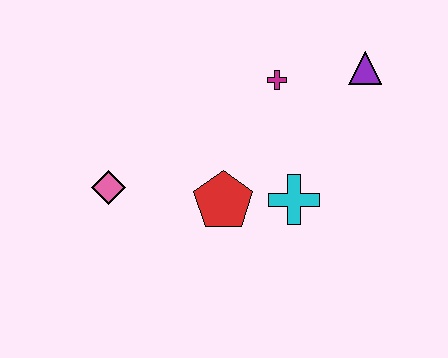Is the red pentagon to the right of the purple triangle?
No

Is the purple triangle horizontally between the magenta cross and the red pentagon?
No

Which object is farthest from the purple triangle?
The pink diamond is farthest from the purple triangle.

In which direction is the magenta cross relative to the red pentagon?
The magenta cross is above the red pentagon.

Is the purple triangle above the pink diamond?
Yes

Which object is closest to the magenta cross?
The purple triangle is closest to the magenta cross.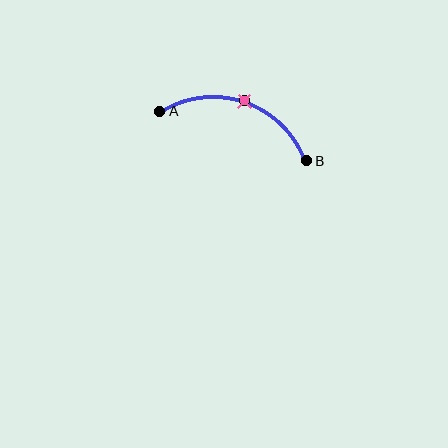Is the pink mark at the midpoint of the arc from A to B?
Yes. The pink mark lies on the arc at equal arc-length from both A and B — it is the arc midpoint.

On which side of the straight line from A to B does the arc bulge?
The arc bulges above the straight line connecting A and B.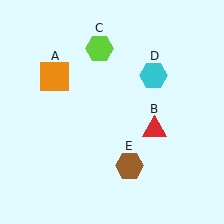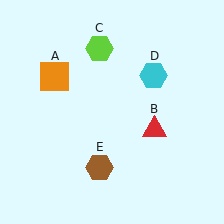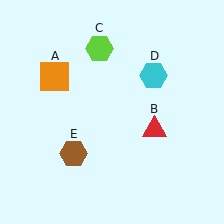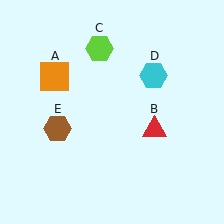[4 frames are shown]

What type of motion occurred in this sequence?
The brown hexagon (object E) rotated clockwise around the center of the scene.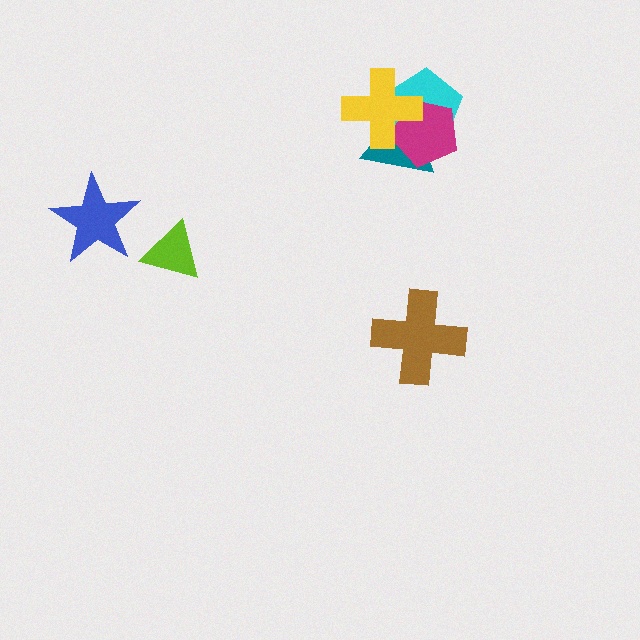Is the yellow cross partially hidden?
No, no other shape covers it.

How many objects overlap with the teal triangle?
3 objects overlap with the teal triangle.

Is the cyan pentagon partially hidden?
Yes, it is partially covered by another shape.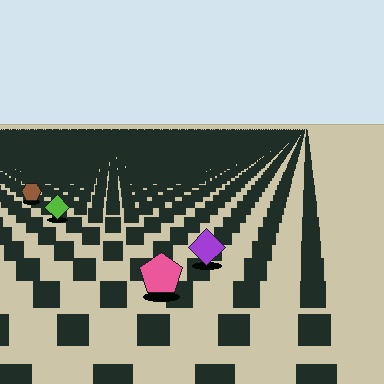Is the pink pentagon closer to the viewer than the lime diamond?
Yes. The pink pentagon is closer — you can tell from the texture gradient: the ground texture is coarser near it.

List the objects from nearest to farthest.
From nearest to farthest: the pink pentagon, the purple diamond, the lime diamond, the brown hexagon.